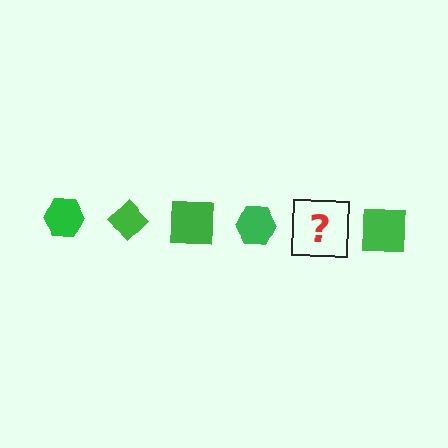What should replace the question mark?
The question mark should be replaced with a green diamond.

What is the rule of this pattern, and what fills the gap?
The rule is that the pattern cycles through hexagon, diamond, square shapes in green. The gap should be filled with a green diamond.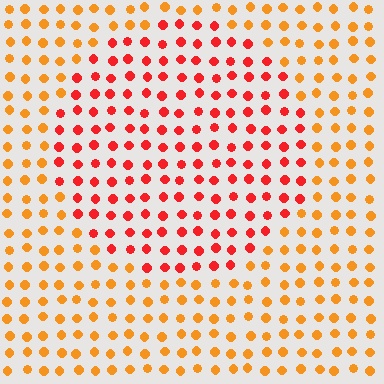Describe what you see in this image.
The image is filled with small orange elements in a uniform arrangement. A circle-shaped region is visible where the elements are tinted to a slightly different hue, forming a subtle color boundary.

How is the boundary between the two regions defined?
The boundary is defined purely by a slight shift in hue (about 35 degrees). Spacing, size, and orientation are identical on both sides.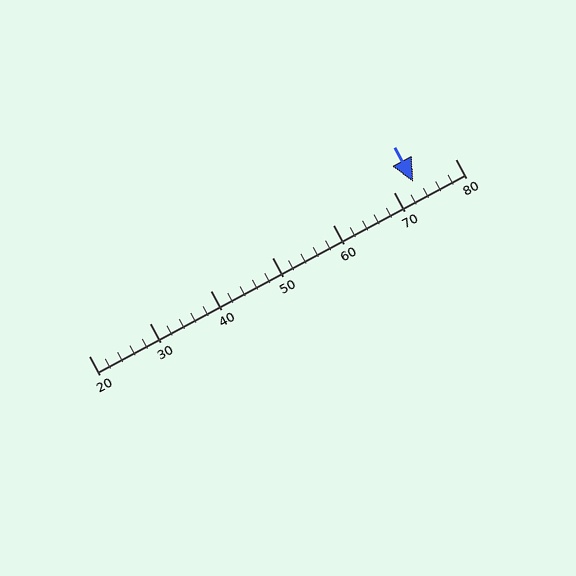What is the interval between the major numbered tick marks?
The major tick marks are spaced 10 units apart.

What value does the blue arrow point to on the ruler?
The blue arrow points to approximately 73.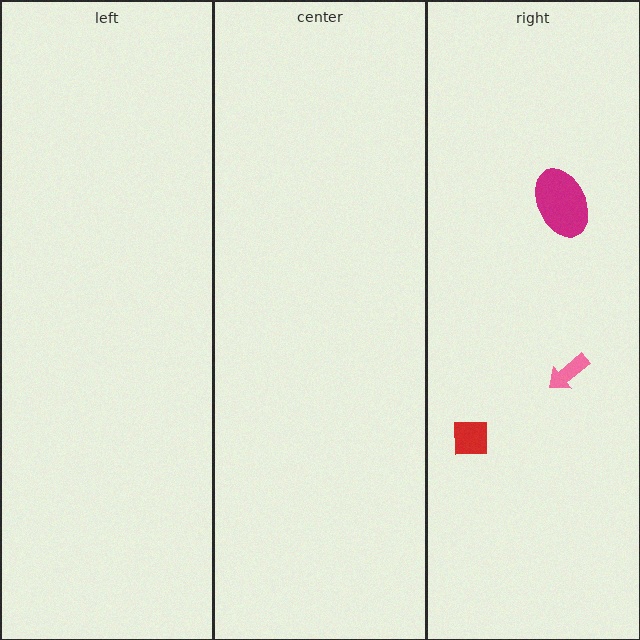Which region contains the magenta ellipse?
The right region.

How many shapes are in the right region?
3.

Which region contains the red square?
The right region.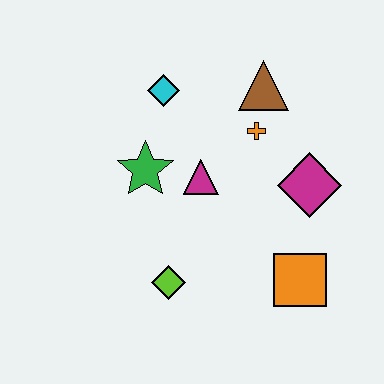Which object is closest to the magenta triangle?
The green star is closest to the magenta triangle.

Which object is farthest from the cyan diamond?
The orange square is farthest from the cyan diamond.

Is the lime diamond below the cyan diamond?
Yes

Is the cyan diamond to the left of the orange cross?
Yes